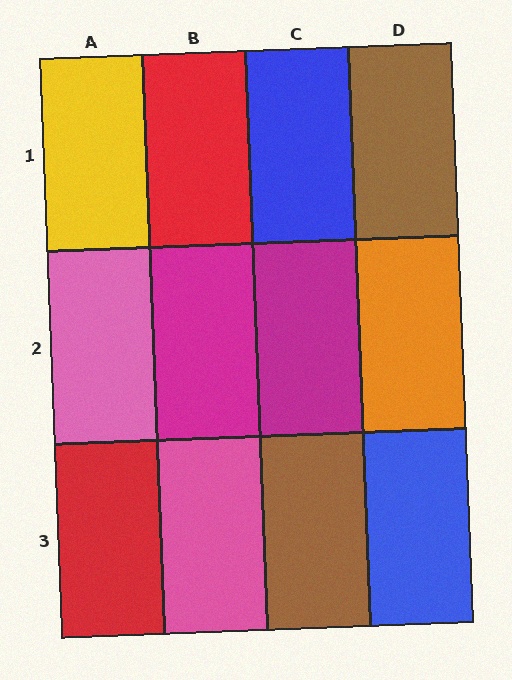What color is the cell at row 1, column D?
Brown.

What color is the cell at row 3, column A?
Red.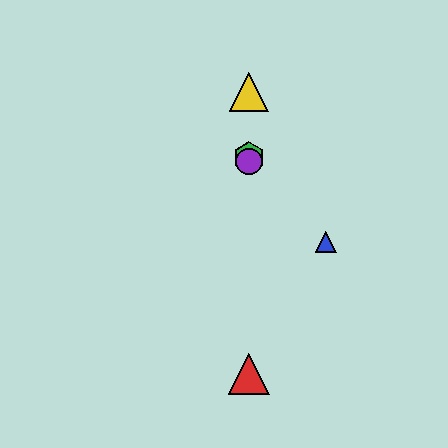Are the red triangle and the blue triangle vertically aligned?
No, the red triangle is at x≈249 and the blue triangle is at x≈326.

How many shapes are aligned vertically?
4 shapes (the red triangle, the green hexagon, the yellow triangle, the purple circle) are aligned vertically.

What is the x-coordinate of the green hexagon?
The green hexagon is at x≈249.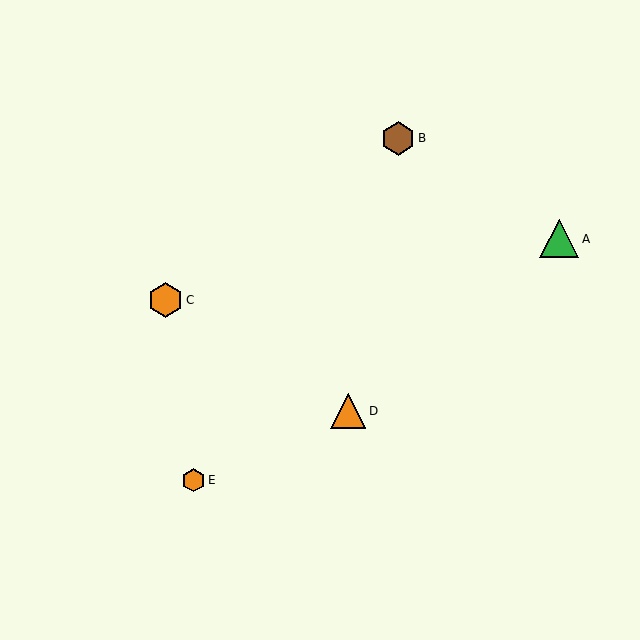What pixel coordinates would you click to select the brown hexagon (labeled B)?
Click at (398, 138) to select the brown hexagon B.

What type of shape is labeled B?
Shape B is a brown hexagon.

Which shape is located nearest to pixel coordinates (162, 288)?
The orange hexagon (labeled C) at (166, 300) is nearest to that location.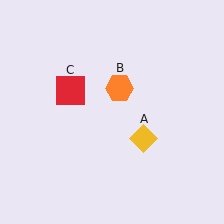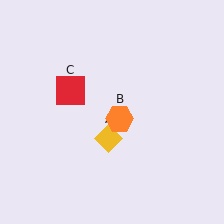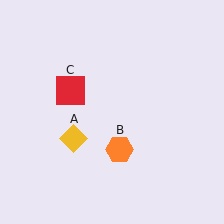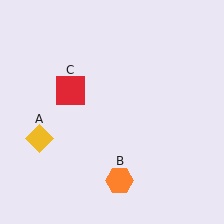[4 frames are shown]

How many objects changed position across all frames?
2 objects changed position: yellow diamond (object A), orange hexagon (object B).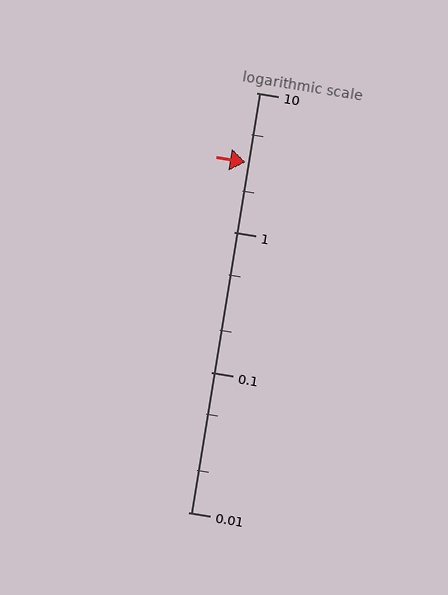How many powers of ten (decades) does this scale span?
The scale spans 3 decades, from 0.01 to 10.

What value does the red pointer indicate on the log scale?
The pointer indicates approximately 3.2.